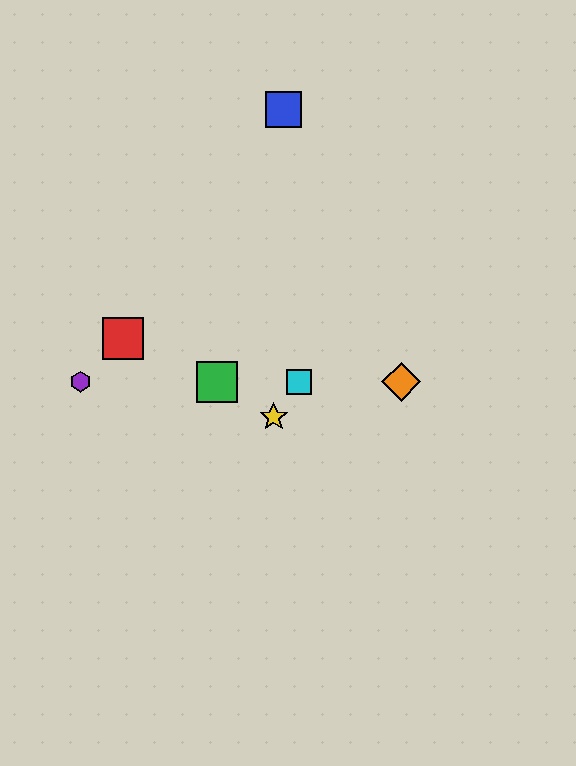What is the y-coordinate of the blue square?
The blue square is at y≈110.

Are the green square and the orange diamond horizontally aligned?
Yes, both are at y≈382.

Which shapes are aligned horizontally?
The green square, the purple hexagon, the orange diamond, the cyan square are aligned horizontally.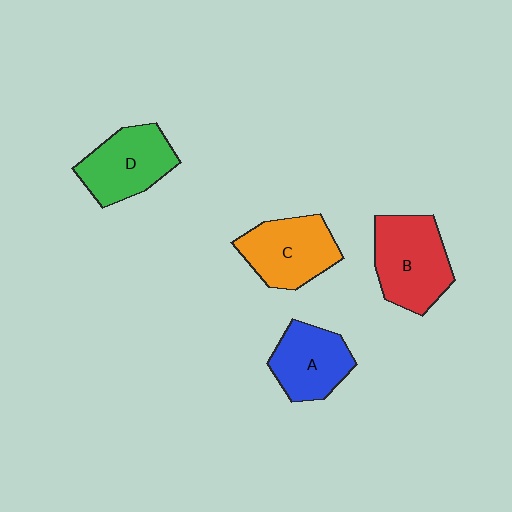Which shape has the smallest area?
Shape A (blue).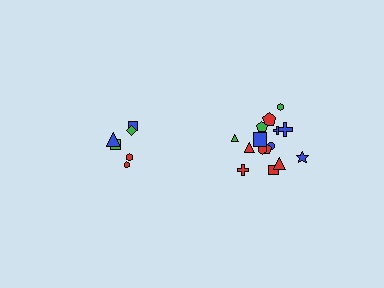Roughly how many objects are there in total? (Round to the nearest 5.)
Roughly 20 objects in total.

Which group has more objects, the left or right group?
The right group.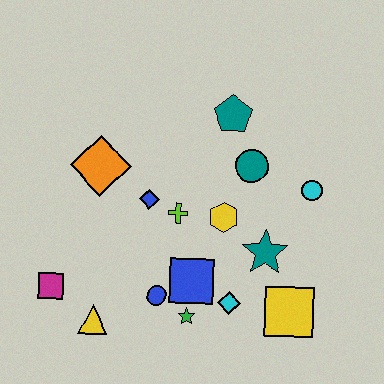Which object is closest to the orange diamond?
The blue diamond is closest to the orange diamond.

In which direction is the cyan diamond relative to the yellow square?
The cyan diamond is to the left of the yellow square.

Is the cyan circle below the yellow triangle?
No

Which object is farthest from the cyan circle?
The magenta square is farthest from the cyan circle.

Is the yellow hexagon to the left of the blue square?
No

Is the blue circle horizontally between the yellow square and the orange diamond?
Yes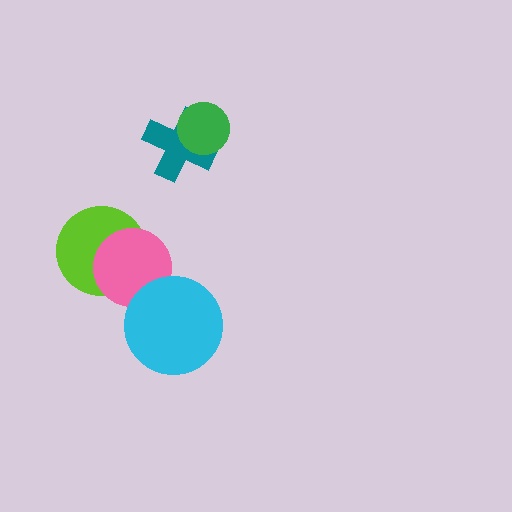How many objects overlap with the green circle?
1 object overlaps with the green circle.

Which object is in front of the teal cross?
The green circle is in front of the teal cross.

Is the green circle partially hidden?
No, no other shape covers it.